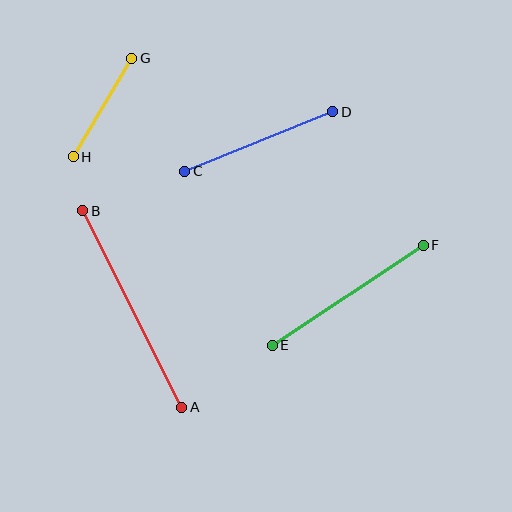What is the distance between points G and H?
The distance is approximately 114 pixels.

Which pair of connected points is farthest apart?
Points A and B are farthest apart.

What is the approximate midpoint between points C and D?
The midpoint is at approximately (259, 141) pixels.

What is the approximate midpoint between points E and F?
The midpoint is at approximately (348, 295) pixels.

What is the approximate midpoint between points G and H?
The midpoint is at approximately (102, 107) pixels.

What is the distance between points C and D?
The distance is approximately 160 pixels.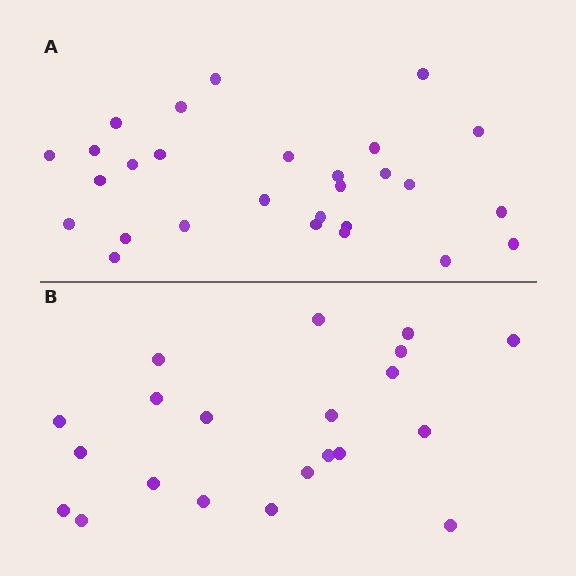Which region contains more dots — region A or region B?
Region A (the top region) has more dots.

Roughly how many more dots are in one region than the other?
Region A has roughly 8 or so more dots than region B.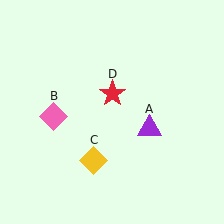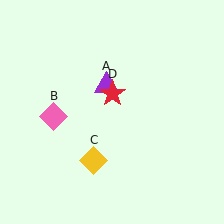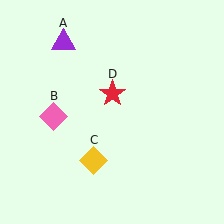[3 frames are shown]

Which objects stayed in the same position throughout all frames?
Pink diamond (object B) and yellow diamond (object C) and red star (object D) remained stationary.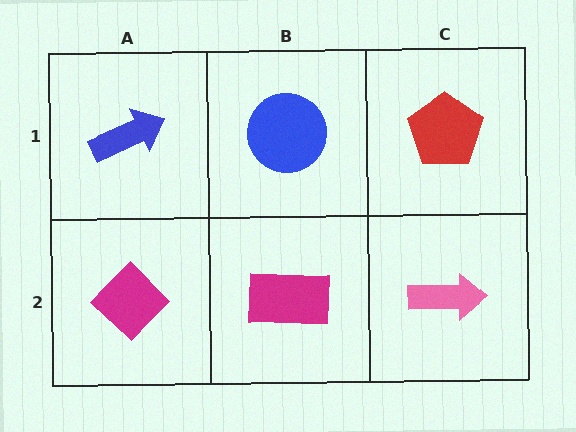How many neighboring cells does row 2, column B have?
3.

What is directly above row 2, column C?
A red pentagon.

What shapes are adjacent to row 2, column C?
A red pentagon (row 1, column C), a magenta rectangle (row 2, column B).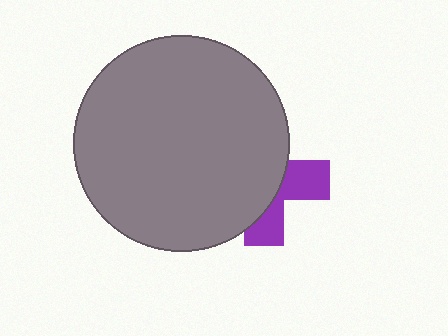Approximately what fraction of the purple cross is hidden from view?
Roughly 65% of the purple cross is hidden behind the gray circle.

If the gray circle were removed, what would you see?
You would see the complete purple cross.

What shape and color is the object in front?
The object in front is a gray circle.